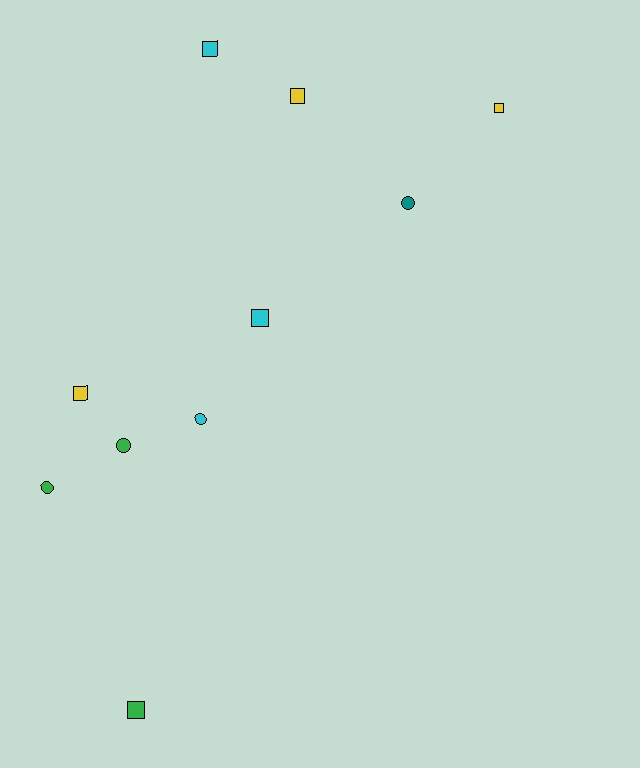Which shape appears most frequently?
Square, with 6 objects.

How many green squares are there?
There is 1 green square.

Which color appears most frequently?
Green, with 3 objects.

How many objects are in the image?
There are 10 objects.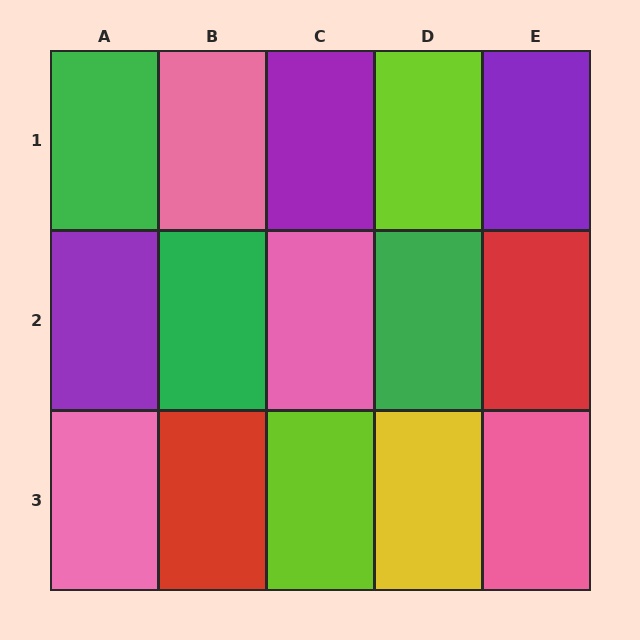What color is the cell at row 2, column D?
Green.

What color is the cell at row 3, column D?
Yellow.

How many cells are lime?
2 cells are lime.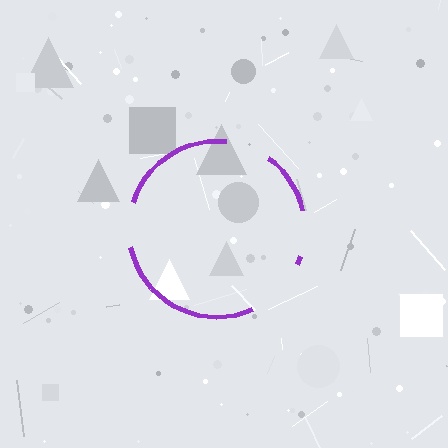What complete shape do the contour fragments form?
The contour fragments form a circle.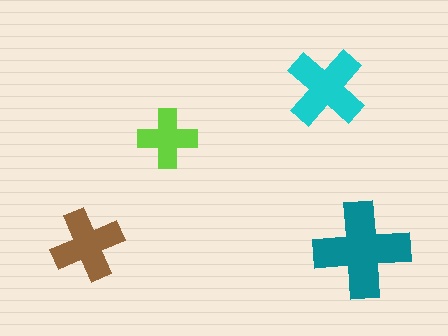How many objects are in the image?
There are 4 objects in the image.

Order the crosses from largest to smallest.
the teal one, the cyan one, the brown one, the lime one.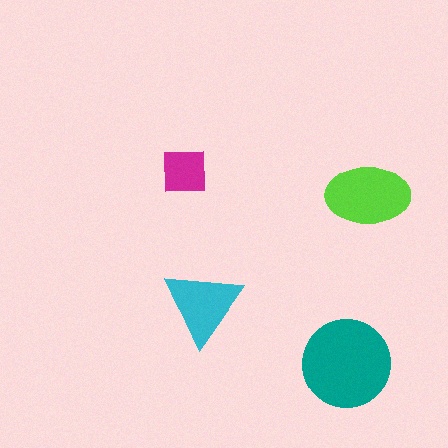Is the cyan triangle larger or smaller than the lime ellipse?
Smaller.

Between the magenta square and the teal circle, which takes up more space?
The teal circle.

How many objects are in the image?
There are 4 objects in the image.